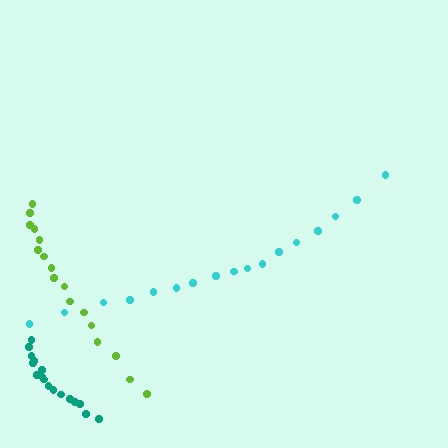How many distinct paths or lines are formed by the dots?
There are 3 distinct paths.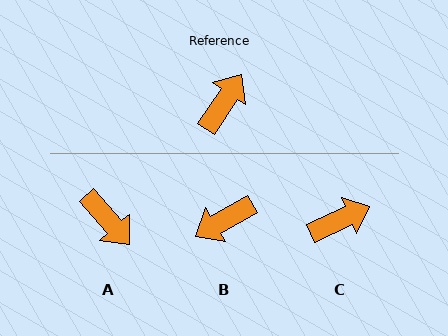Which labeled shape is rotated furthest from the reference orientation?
B, about 153 degrees away.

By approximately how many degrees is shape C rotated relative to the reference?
Approximately 33 degrees clockwise.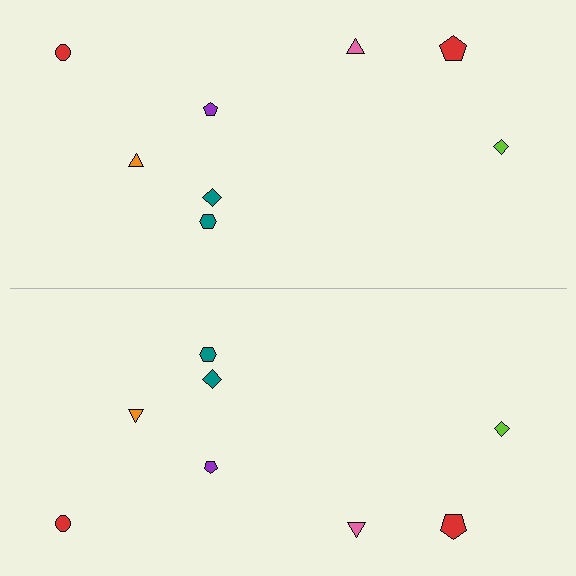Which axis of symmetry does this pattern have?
The pattern has a horizontal axis of symmetry running through the center of the image.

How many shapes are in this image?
There are 16 shapes in this image.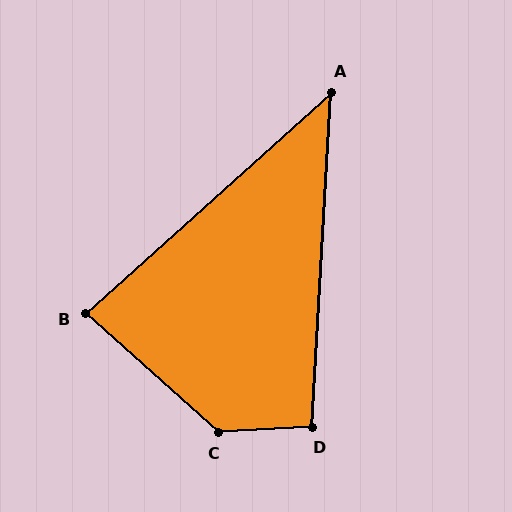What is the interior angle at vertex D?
Approximately 96 degrees (obtuse).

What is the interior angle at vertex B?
Approximately 84 degrees (acute).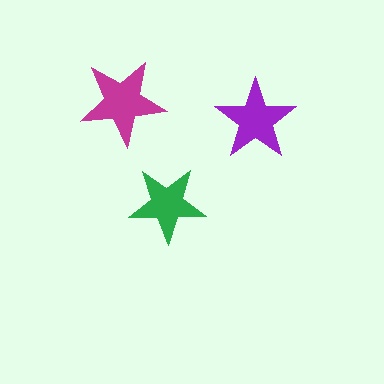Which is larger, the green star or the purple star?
The purple one.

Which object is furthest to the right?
The purple star is rightmost.